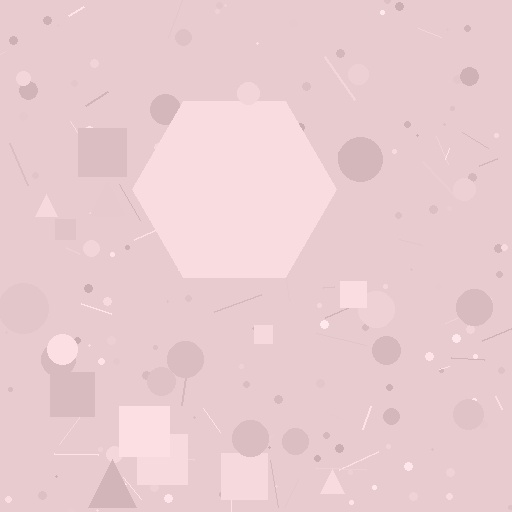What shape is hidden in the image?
A hexagon is hidden in the image.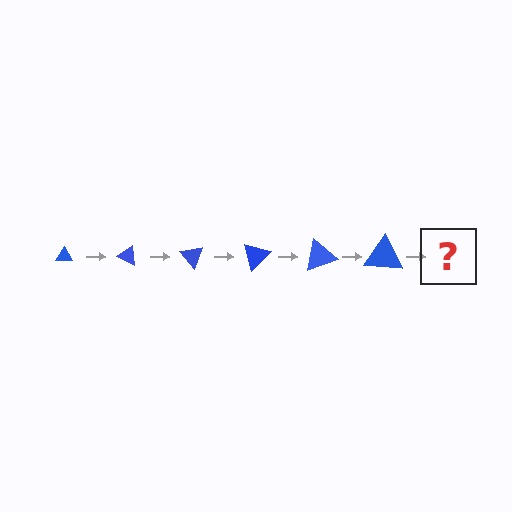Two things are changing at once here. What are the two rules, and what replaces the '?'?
The two rules are that the triangle grows larger each step and it rotates 25 degrees each step. The '?' should be a triangle, larger than the previous one and rotated 150 degrees from the start.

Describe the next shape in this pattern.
It should be a triangle, larger than the previous one and rotated 150 degrees from the start.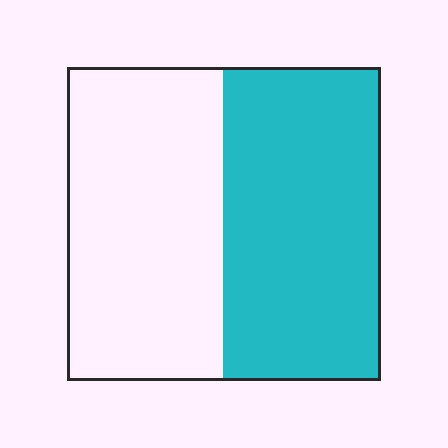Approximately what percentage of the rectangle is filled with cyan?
Approximately 50%.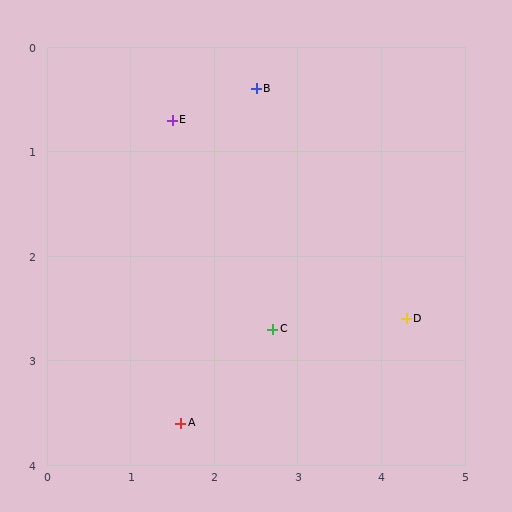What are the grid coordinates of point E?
Point E is at approximately (1.5, 0.7).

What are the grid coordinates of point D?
Point D is at approximately (4.3, 2.6).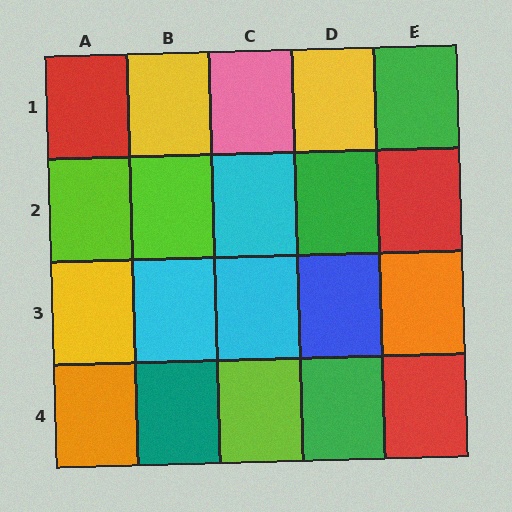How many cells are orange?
2 cells are orange.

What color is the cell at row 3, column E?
Orange.